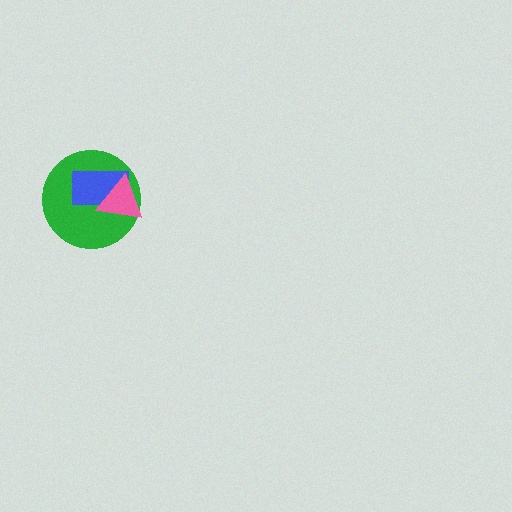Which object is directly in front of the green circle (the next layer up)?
The blue rectangle is directly in front of the green circle.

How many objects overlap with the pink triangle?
2 objects overlap with the pink triangle.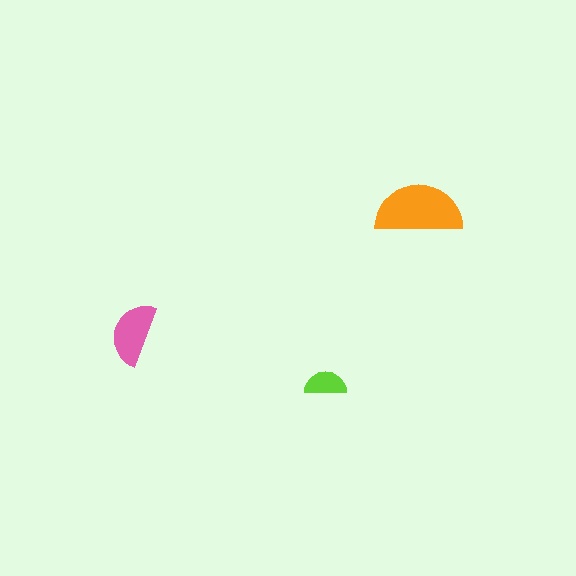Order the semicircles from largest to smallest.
the orange one, the pink one, the lime one.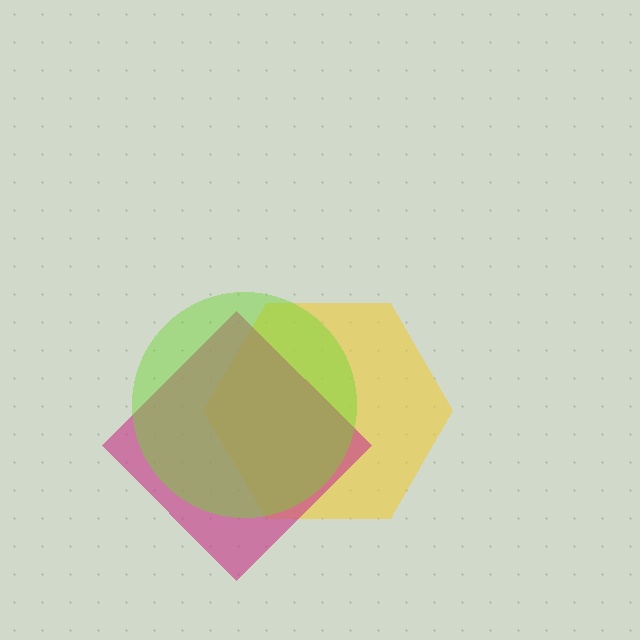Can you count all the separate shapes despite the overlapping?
Yes, there are 3 separate shapes.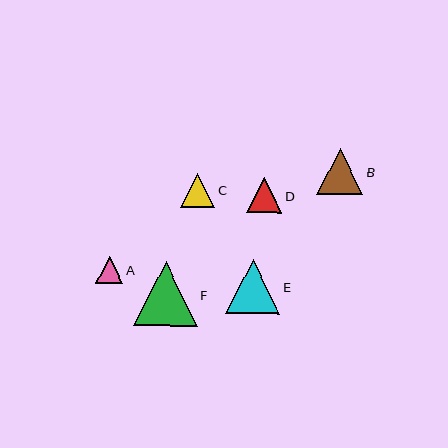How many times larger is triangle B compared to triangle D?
Triangle B is approximately 1.3 times the size of triangle D.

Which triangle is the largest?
Triangle F is the largest with a size of approximately 64 pixels.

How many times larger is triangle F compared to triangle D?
Triangle F is approximately 1.8 times the size of triangle D.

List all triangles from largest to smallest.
From largest to smallest: F, E, B, D, C, A.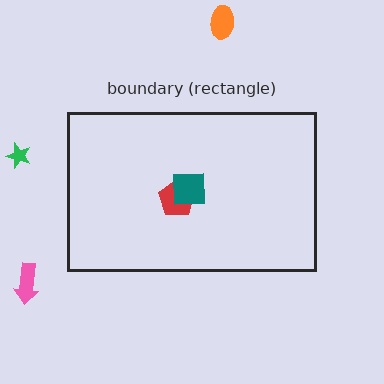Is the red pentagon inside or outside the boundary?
Inside.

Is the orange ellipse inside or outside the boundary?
Outside.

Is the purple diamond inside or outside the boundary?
Inside.